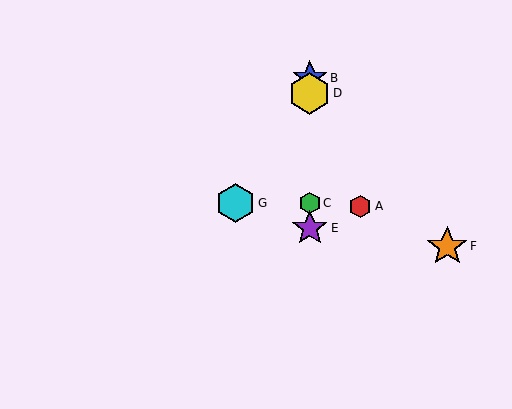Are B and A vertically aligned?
No, B is at x≈310 and A is at x≈360.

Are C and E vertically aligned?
Yes, both are at x≈310.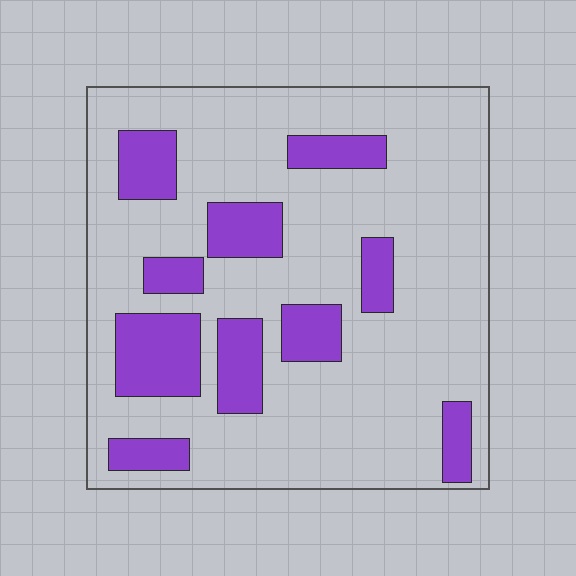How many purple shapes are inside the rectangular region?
10.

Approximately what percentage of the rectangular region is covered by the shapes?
Approximately 25%.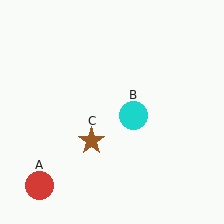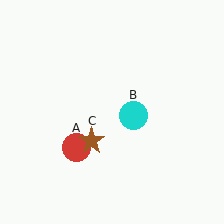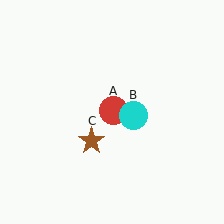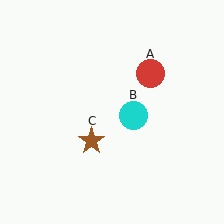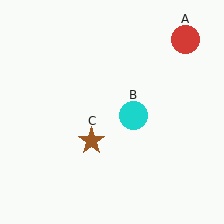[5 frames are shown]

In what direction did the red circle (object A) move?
The red circle (object A) moved up and to the right.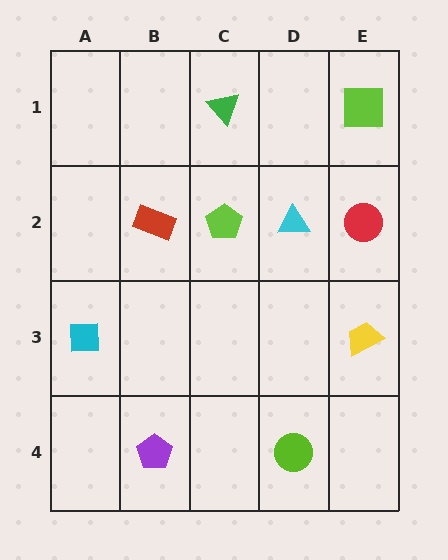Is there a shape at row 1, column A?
No, that cell is empty.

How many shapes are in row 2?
4 shapes.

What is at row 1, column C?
A green triangle.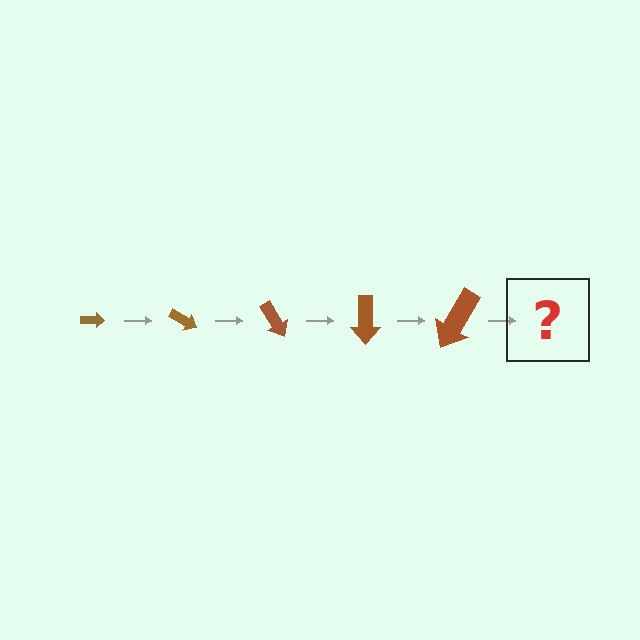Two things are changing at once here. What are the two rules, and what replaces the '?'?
The two rules are that the arrow grows larger each step and it rotates 30 degrees each step. The '?' should be an arrow, larger than the previous one and rotated 150 degrees from the start.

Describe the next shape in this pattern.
It should be an arrow, larger than the previous one and rotated 150 degrees from the start.